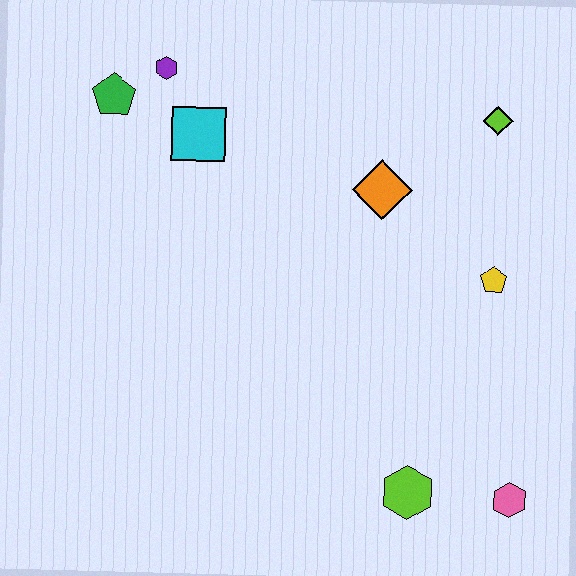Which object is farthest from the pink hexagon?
The green pentagon is farthest from the pink hexagon.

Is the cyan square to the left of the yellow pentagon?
Yes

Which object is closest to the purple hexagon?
The green pentagon is closest to the purple hexagon.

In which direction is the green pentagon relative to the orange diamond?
The green pentagon is to the left of the orange diamond.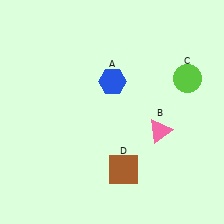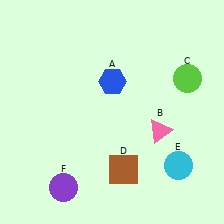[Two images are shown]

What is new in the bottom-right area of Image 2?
A cyan circle (E) was added in the bottom-right area of Image 2.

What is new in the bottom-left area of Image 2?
A purple circle (F) was added in the bottom-left area of Image 2.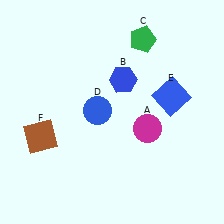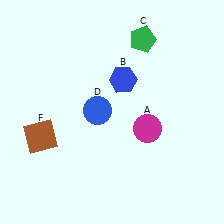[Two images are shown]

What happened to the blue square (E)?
The blue square (E) was removed in Image 2. It was in the top-right area of Image 1.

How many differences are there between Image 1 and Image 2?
There is 1 difference between the two images.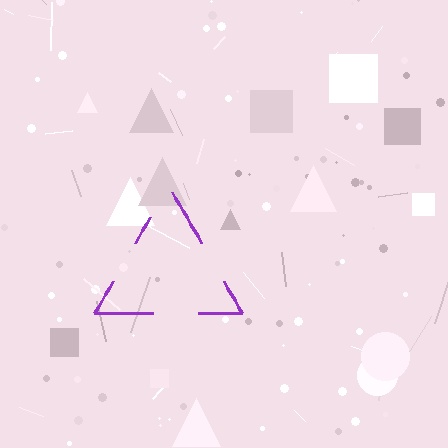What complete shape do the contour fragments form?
The contour fragments form a triangle.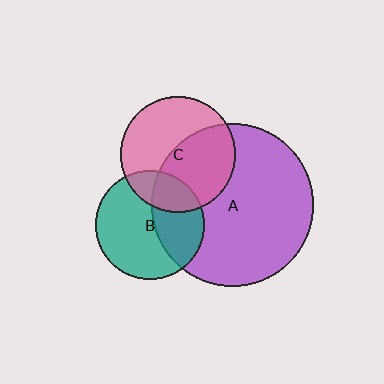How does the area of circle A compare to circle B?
Approximately 2.2 times.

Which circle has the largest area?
Circle A (purple).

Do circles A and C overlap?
Yes.